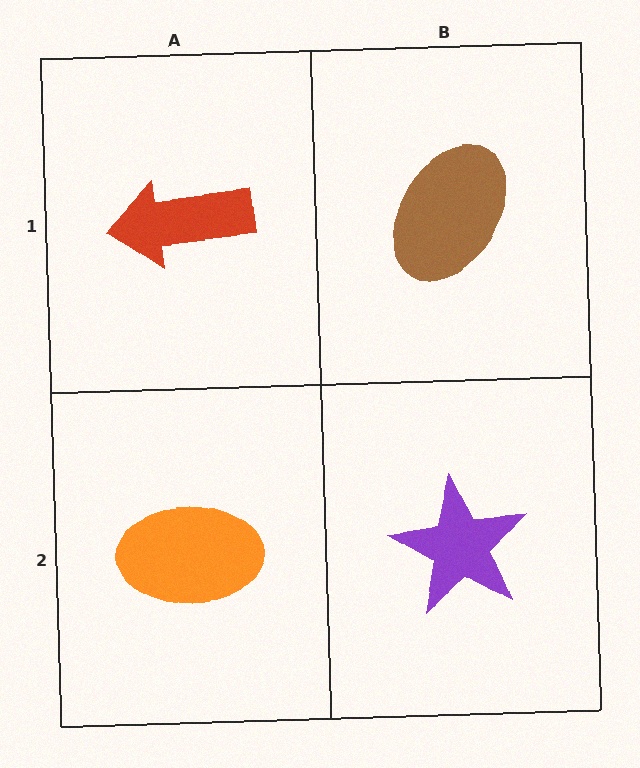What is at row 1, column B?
A brown ellipse.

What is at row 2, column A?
An orange ellipse.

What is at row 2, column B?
A purple star.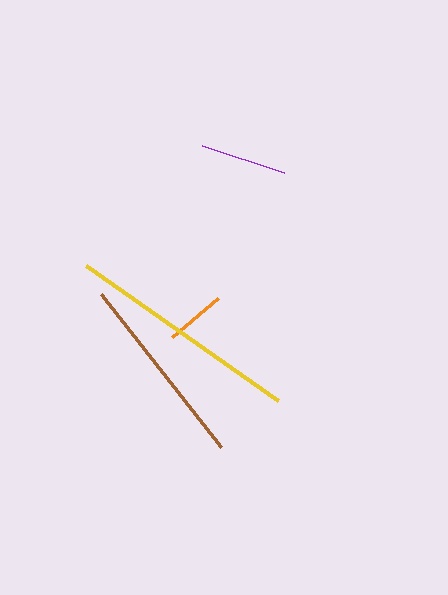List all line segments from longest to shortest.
From longest to shortest: yellow, brown, purple, orange.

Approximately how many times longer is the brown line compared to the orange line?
The brown line is approximately 3.2 times the length of the orange line.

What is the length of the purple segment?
The purple segment is approximately 86 pixels long.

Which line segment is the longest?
The yellow line is the longest at approximately 235 pixels.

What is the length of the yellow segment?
The yellow segment is approximately 235 pixels long.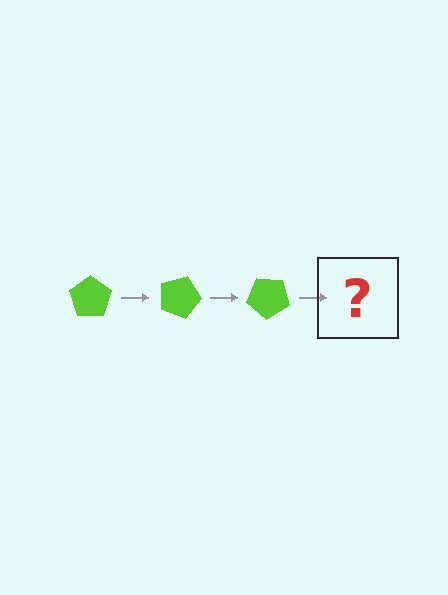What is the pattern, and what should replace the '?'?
The pattern is that the pentagon rotates 20 degrees each step. The '?' should be a lime pentagon rotated 60 degrees.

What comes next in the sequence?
The next element should be a lime pentagon rotated 60 degrees.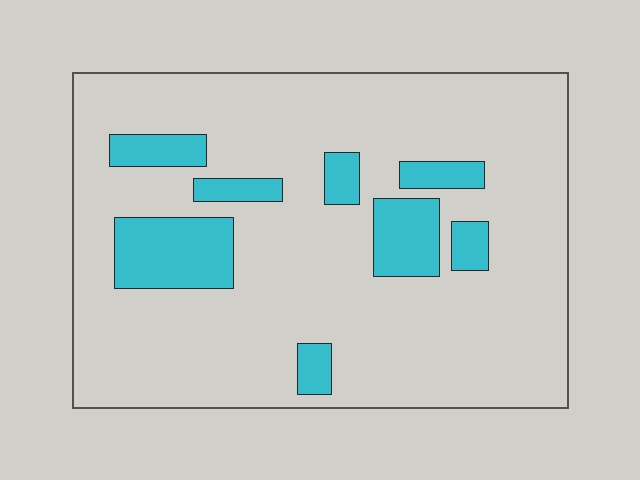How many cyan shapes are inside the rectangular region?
8.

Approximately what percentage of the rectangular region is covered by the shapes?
Approximately 15%.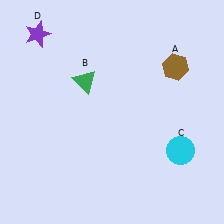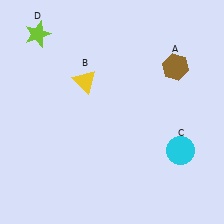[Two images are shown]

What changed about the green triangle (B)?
In Image 1, B is green. In Image 2, it changed to yellow.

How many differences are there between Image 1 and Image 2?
There are 2 differences between the two images.